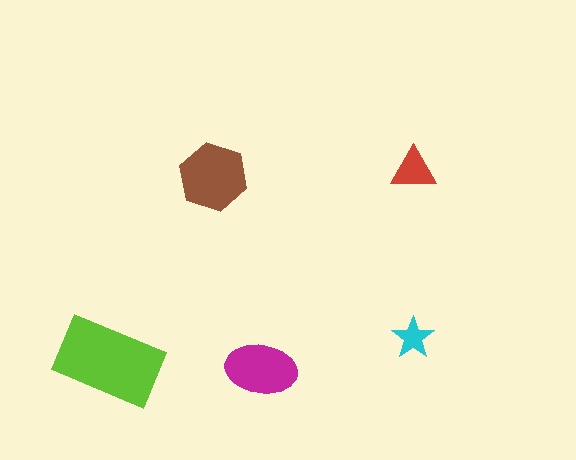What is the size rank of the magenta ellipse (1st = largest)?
3rd.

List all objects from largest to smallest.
The lime rectangle, the brown hexagon, the magenta ellipse, the red triangle, the cyan star.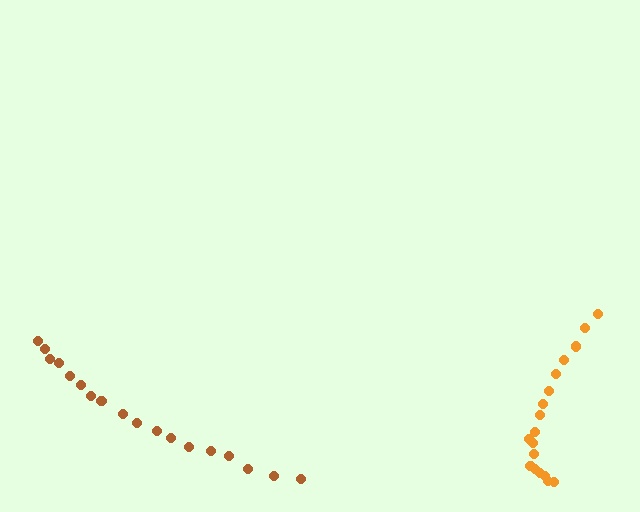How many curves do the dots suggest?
There are 2 distinct paths.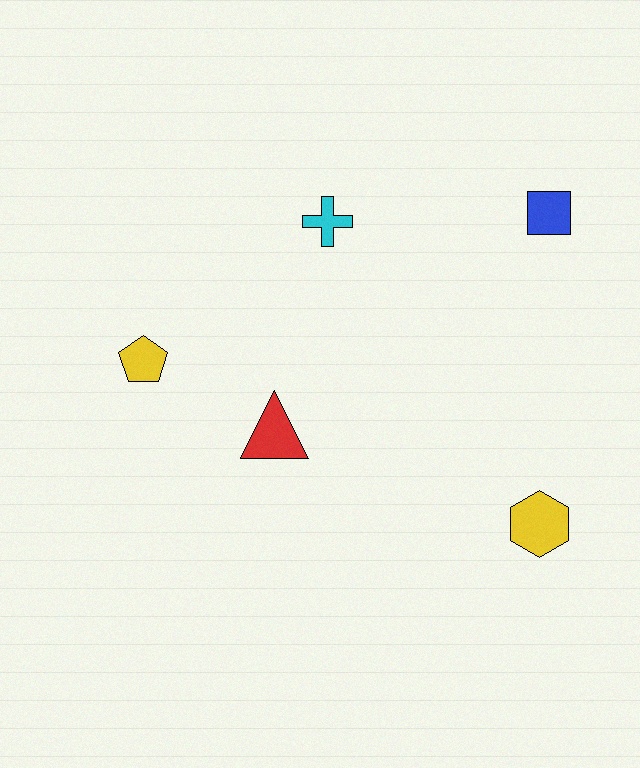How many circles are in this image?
There are no circles.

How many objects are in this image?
There are 5 objects.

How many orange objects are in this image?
There are no orange objects.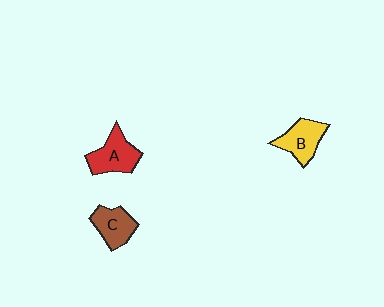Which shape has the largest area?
Shape A (red).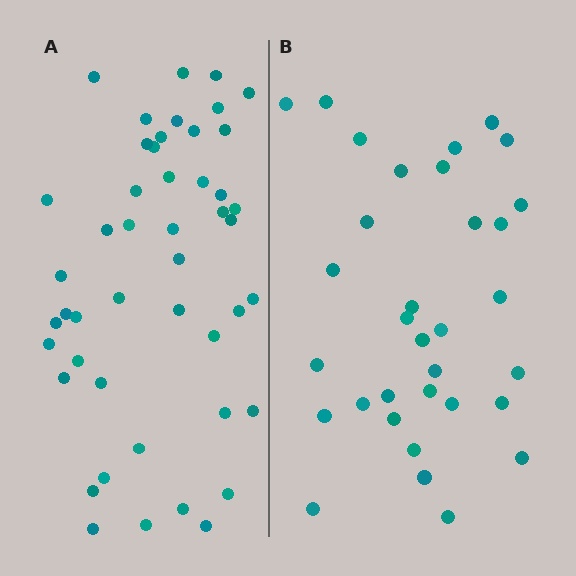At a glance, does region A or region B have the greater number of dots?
Region A (the left region) has more dots.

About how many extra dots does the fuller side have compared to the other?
Region A has approximately 15 more dots than region B.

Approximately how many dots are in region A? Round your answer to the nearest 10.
About 50 dots. (The exact count is 47, which rounds to 50.)